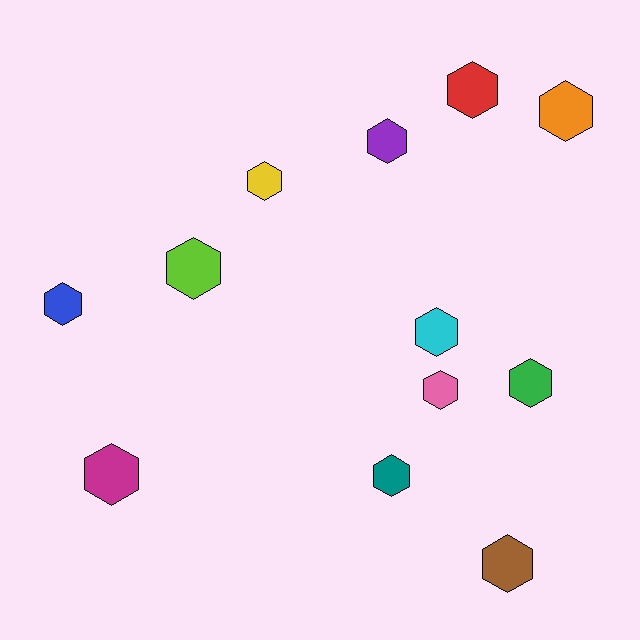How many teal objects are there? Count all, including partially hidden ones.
There is 1 teal object.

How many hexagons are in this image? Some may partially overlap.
There are 12 hexagons.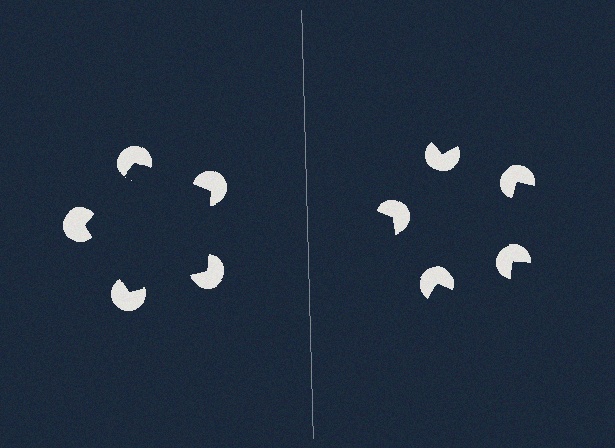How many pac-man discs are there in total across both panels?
10 — 5 on each side.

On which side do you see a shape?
An illusory pentagon appears on the left side. On the right side the wedge cuts are rotated, so no coherent shape forms.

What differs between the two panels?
The pac-man discs are positioned identically on both sides; only the wedge orientations differ. On the left they align to a pentagon; on the right they are misaligned.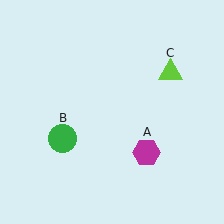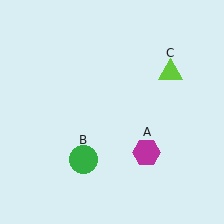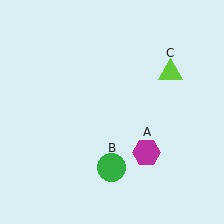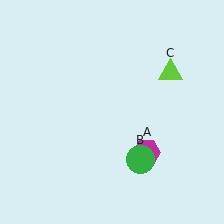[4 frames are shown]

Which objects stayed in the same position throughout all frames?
Magenta hexagon (object A) and lime triangle (object C) remained stationary.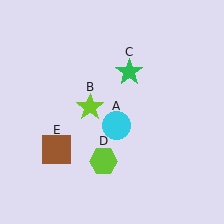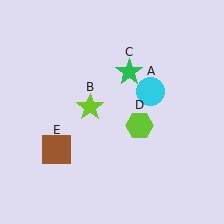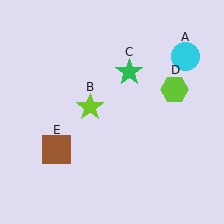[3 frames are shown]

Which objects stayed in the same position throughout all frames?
Lime star (object B) and green star (object C) and brown square (object E) remained stationary.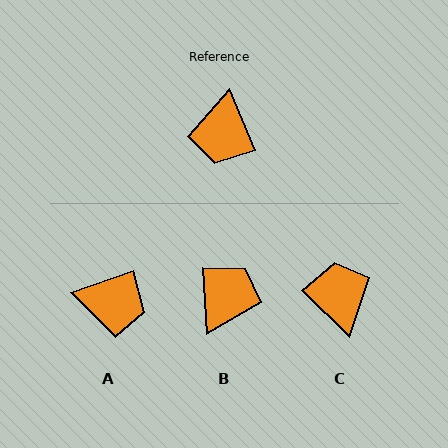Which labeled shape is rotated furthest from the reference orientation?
B, about 162 degrees away.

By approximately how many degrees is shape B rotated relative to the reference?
Approximately 162 degrees counter-clockwise.